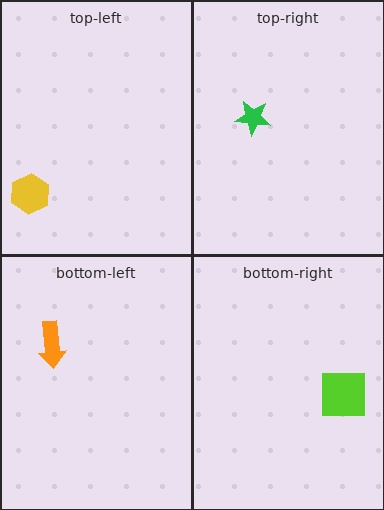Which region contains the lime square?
The bottom-right region.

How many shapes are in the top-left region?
1.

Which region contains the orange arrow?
The bottom-left region.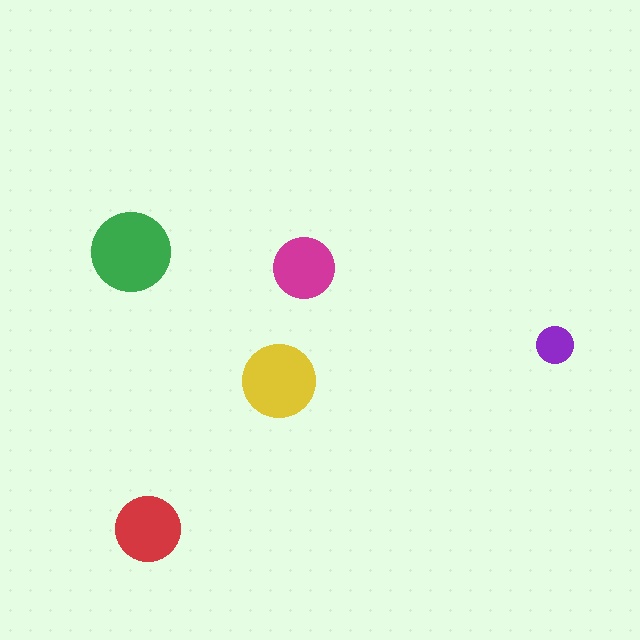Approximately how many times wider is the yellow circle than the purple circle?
About 2 times wider.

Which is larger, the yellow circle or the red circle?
The yellow one.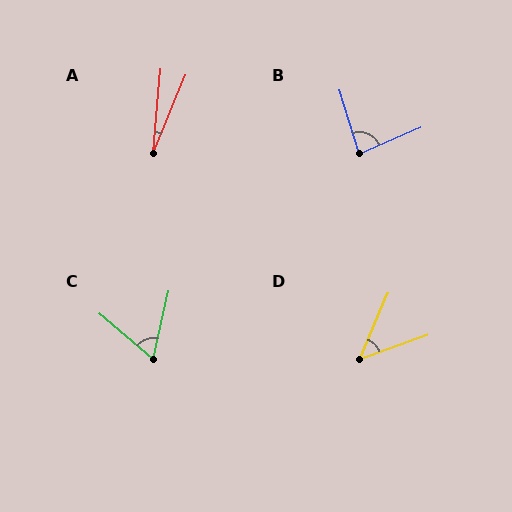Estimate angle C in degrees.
Approximately 62 degrees.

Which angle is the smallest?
A, at approximately 17 degrees.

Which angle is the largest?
B, at approximately 84 degrees.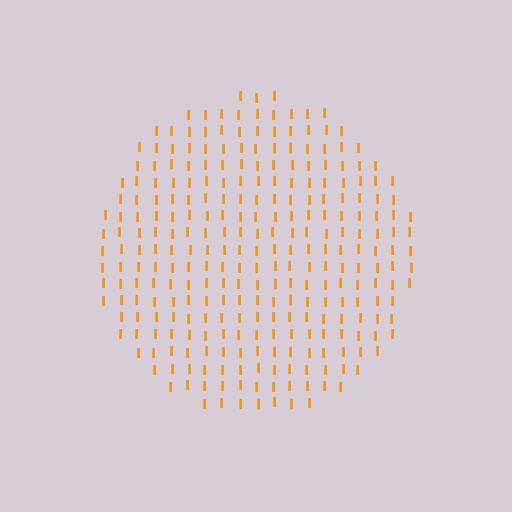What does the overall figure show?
The overall figure shows a circle.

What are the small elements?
The small elements are letter I's.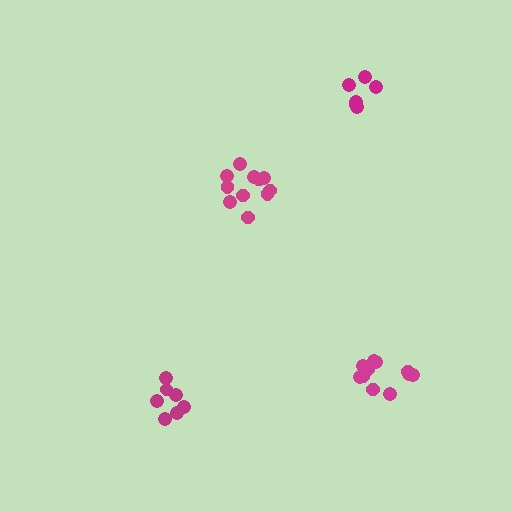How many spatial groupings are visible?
There are 4 spatial groupings.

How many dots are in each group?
Group 1: 7 dots, Group 2: 6 dots, Group 3: 11 dots, Group 4: 12 dots (36 total).